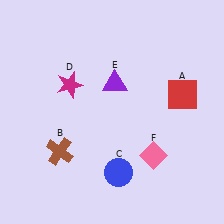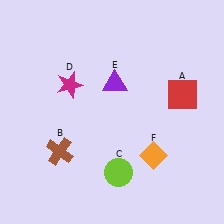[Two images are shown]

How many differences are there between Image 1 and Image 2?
There are 2 differences between the two images.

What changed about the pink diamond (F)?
In Image 1, F is pink. In Image 2, it changed to orange.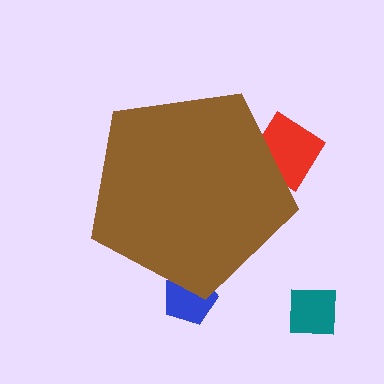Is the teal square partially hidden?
No, the teal square is fully visible.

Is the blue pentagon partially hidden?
Yes, the blue pentagon is partially hidden behind the brown pentagon.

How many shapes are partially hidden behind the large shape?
2 shapes are partially hidden.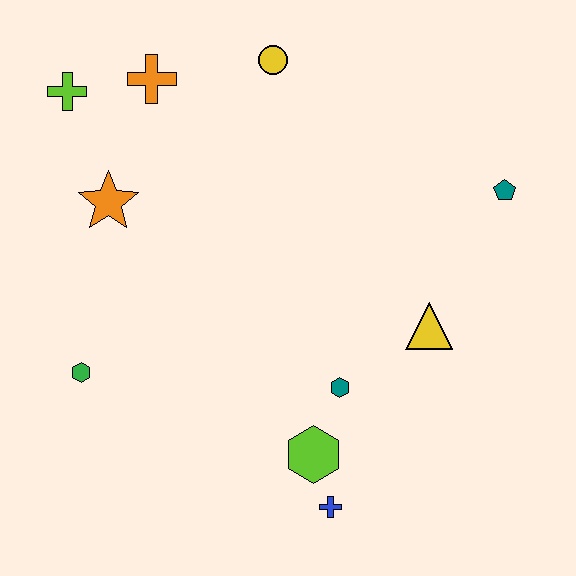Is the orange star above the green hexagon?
Yes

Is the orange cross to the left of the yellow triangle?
Yes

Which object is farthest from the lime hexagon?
The lime cross is farthest from the lime hexagon.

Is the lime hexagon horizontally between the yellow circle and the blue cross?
Yes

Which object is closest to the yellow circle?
The orange cross is closest to the yellow circle.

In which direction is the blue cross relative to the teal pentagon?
The blue cross is below the teal pentagon.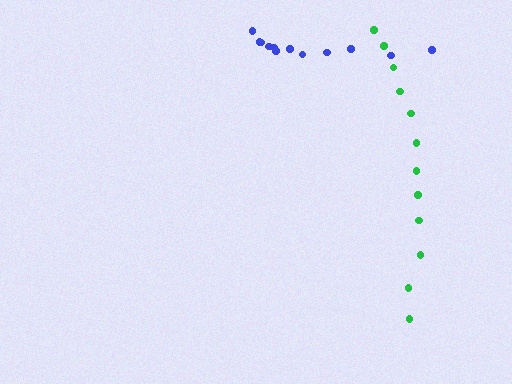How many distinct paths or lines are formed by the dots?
There are 2 distinct paths.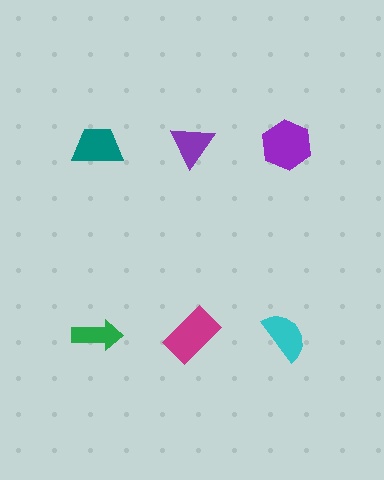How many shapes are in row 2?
3 shapes.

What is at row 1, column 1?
A teal trapezoid.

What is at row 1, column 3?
A purple hexagon.